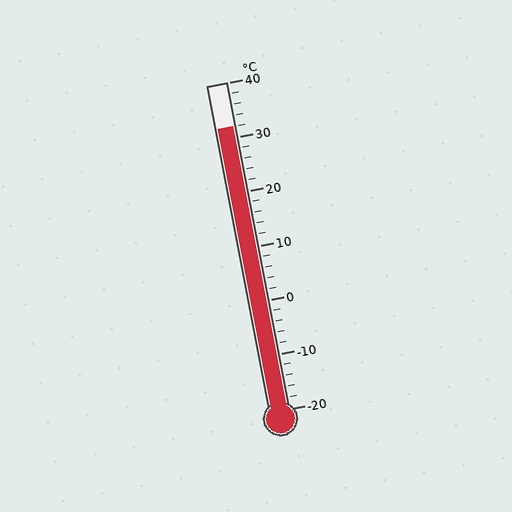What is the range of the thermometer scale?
The thermometer scale ranges from -20°C to 40°C.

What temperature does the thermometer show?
The thermometer shows approximately 32°C.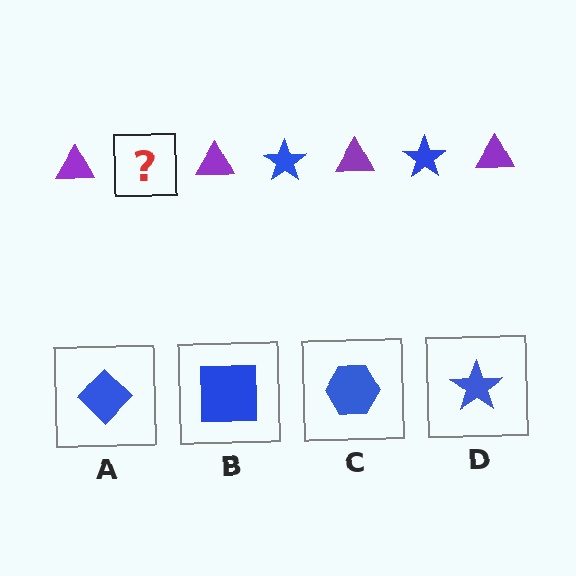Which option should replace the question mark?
Option D.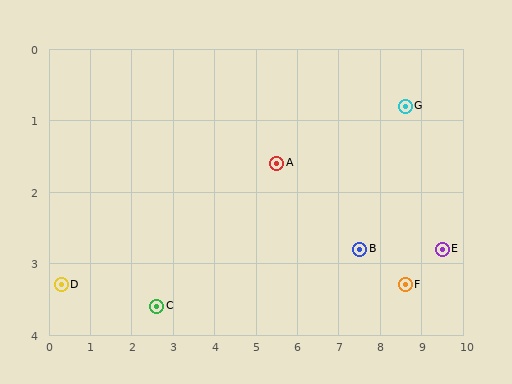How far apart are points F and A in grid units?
Points F and A are about 3.5 grid units apart.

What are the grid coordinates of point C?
Point C is at approximately (2.6, 3.6).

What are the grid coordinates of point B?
Point B is at approximately (7.5, 2.8).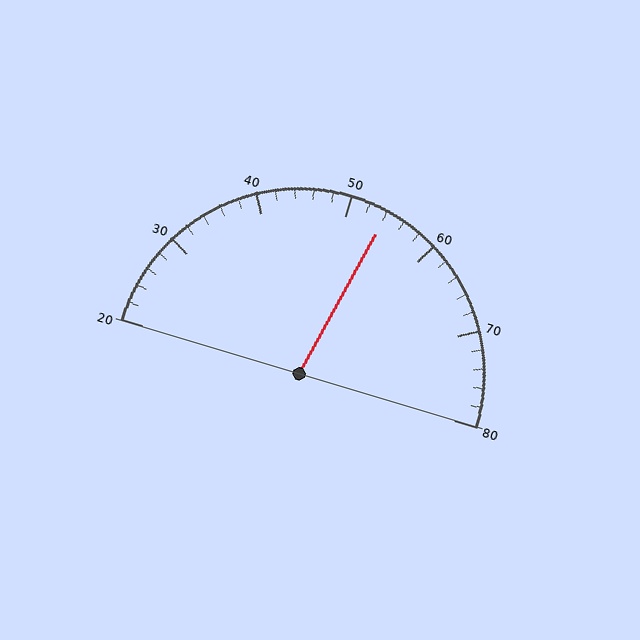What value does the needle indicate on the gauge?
The needle indicates approximately 54.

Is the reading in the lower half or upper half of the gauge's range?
The reading is in the upper half of the range (20 to 80).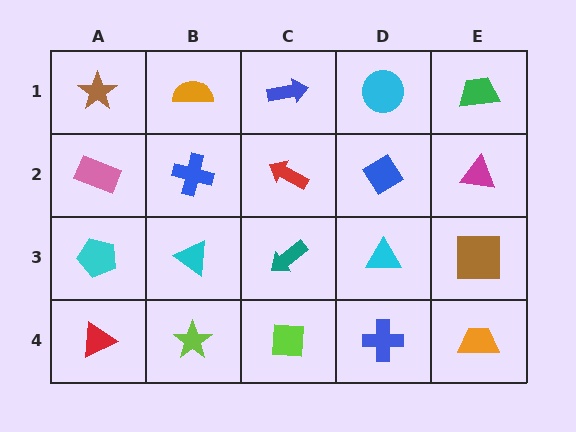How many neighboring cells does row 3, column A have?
3.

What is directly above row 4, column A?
A cyan pentagon.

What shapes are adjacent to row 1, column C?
A red arrow (row 2, column C), an orange semicircle (row 1, column B), a cyan circle (row 1, column D).